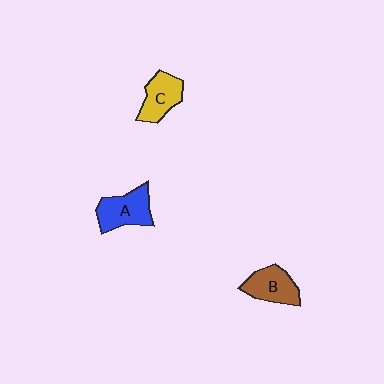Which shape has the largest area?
Shape A (blue).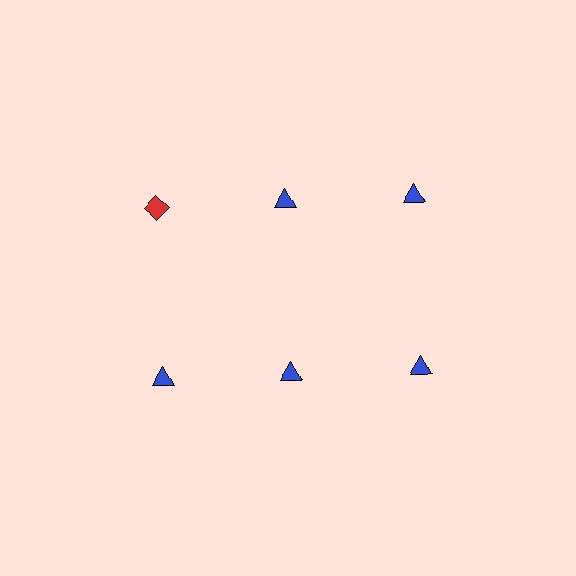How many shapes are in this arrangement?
There are 6 shapes arranged in a grid pattern.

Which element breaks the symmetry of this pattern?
The red diamond in the top row, leftmost column breaks the symmetry. All other shapes are blue triangles.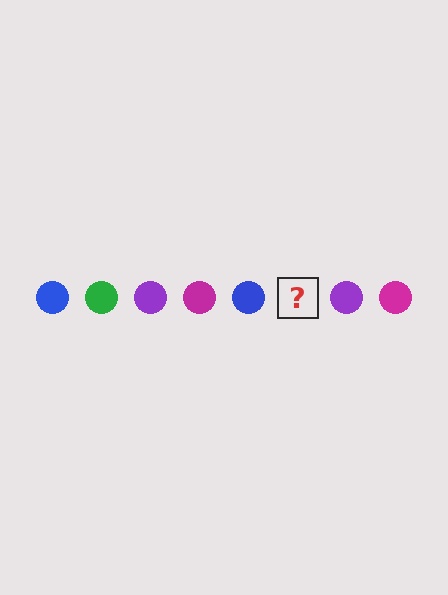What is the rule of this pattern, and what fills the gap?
The rule is that the pattern cycles through blue, green, purple, magenta circles. The gap should be filled with a green circle.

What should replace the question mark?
The question mark should be replaced with a green circle.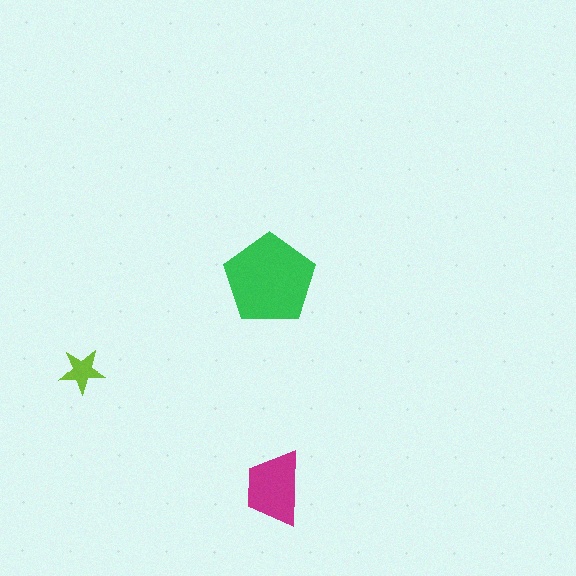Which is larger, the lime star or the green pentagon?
The green pentagon.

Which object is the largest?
The green pentagon.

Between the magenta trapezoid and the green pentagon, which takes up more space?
The green pentagon.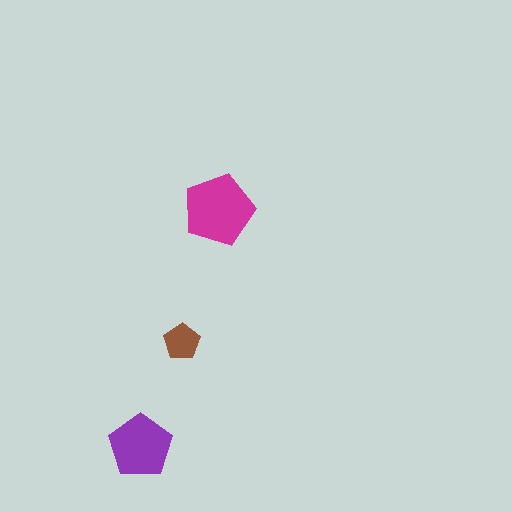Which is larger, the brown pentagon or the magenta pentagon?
The magenta one.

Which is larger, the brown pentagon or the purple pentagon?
The purple one.